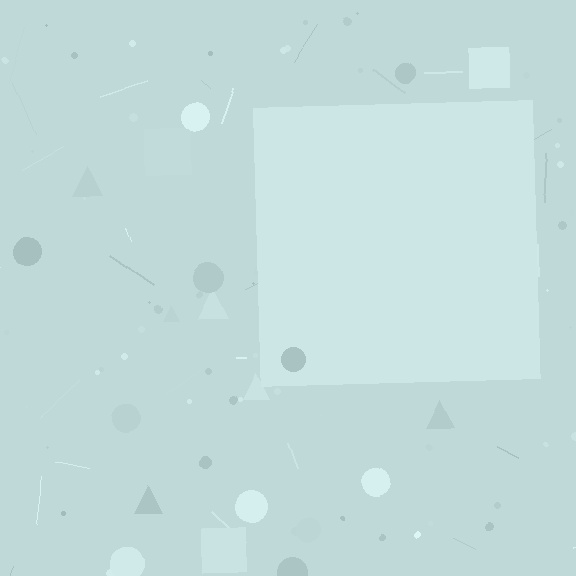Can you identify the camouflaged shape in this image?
The camouflaged shape is a square.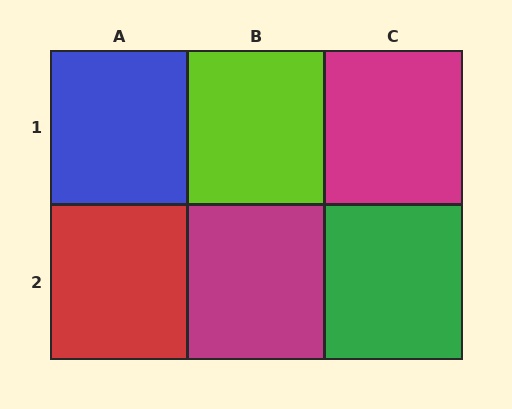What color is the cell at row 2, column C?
Green.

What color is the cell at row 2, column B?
Magenta.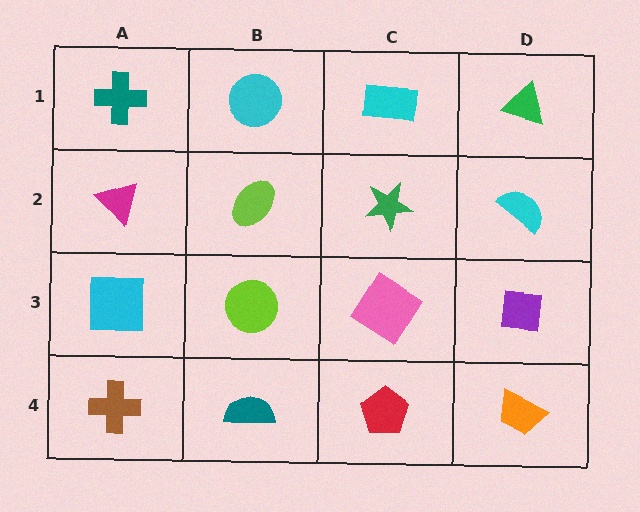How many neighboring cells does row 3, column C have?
4.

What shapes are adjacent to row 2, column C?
A cyan rectangle (row 1, column C), a pink diamond (row 3, column C), a lime ellipse (row 2, column B), a cyan semicircle (row 2, column D).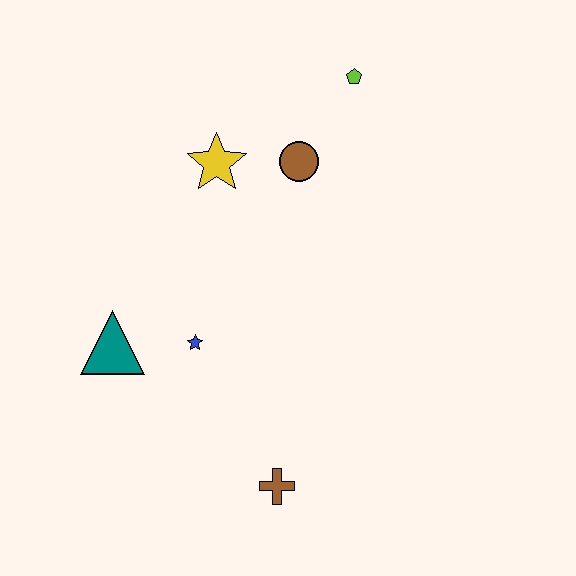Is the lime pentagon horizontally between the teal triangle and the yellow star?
No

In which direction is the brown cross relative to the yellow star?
The brown cross is below the yellow star.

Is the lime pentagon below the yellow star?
No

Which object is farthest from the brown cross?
The lime pentagon is farthest from the brown cross.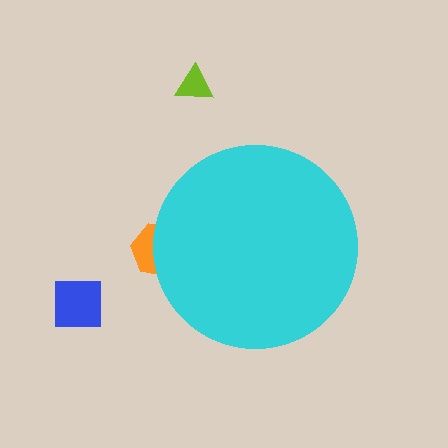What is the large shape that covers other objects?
A cyan circle.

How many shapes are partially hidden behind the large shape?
1 shape is partially hidden.